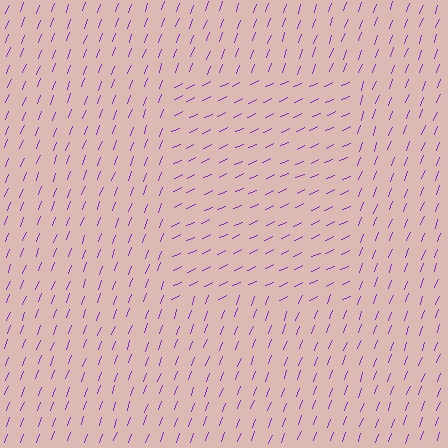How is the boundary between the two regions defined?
The boundary is defined purely by a change in line orientation (approximately 45 degrees difference). All lines are the same color and thickness.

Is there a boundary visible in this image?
Yes, there is a texture boundary formed by a change in line orientation.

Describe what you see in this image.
The image is filled with small purple line segments. A rectangle region in the image has lines oriented differently from the surrounding lines, creating a visible texture boundary.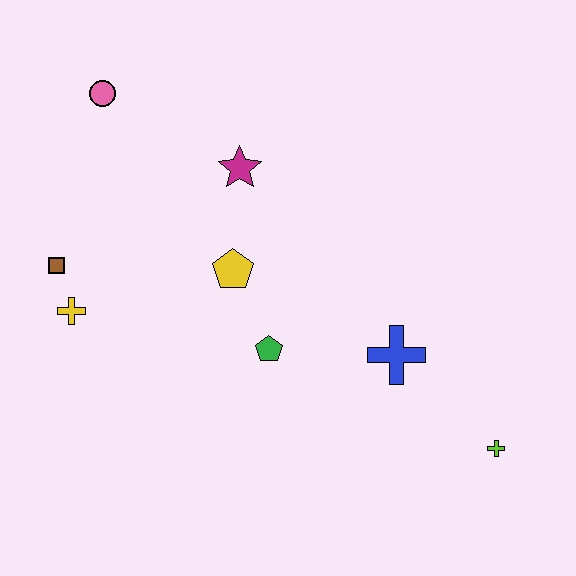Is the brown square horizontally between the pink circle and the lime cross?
No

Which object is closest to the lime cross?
The blue cross is closest to the lime cross.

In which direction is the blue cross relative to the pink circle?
The blue cross is to the right of the pink circle.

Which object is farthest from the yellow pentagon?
The lime cross is farthest from the yellow pentagon.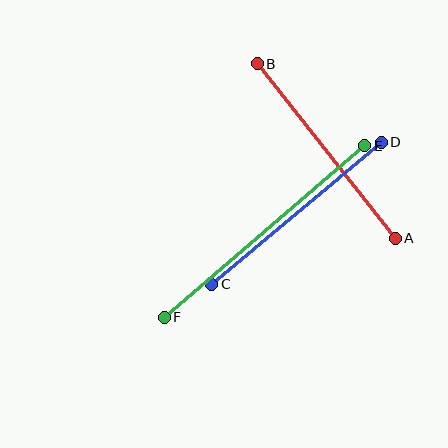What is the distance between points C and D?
The distance is approximately 221 pixels.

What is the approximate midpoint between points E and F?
The midpoint is at approximately (265, 231) pixels.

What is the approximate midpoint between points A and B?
The midpoint is at approximately (326, 151) pixels.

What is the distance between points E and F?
The distance is approximately 264 pixels.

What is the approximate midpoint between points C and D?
The midpoint is at approximately (296, 213) pixels.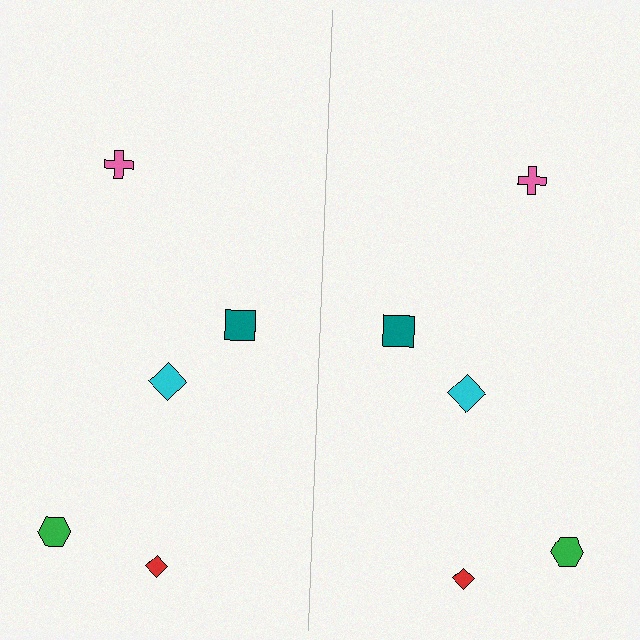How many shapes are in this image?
There are 10 shapes in this image.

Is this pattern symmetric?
Yes, this pattern has bilateral (reflection) symmetry.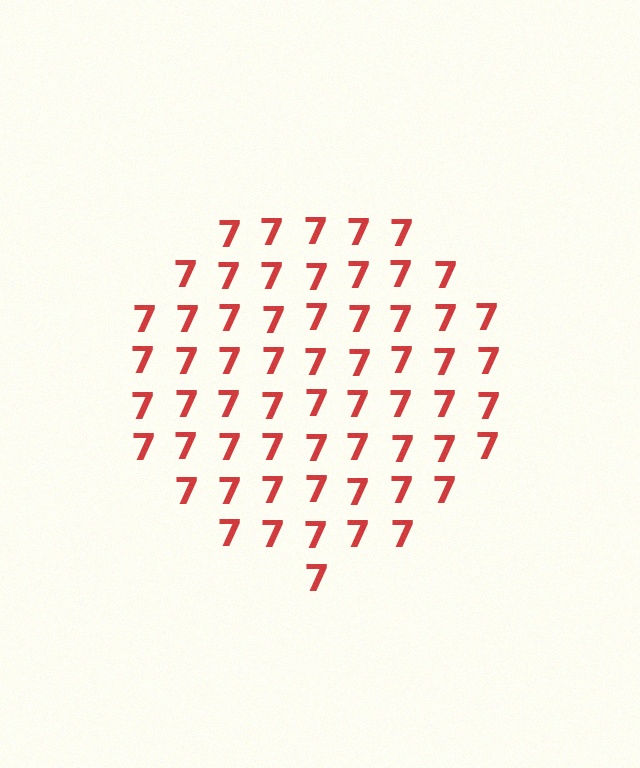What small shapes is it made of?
It is made of small digit 7's.